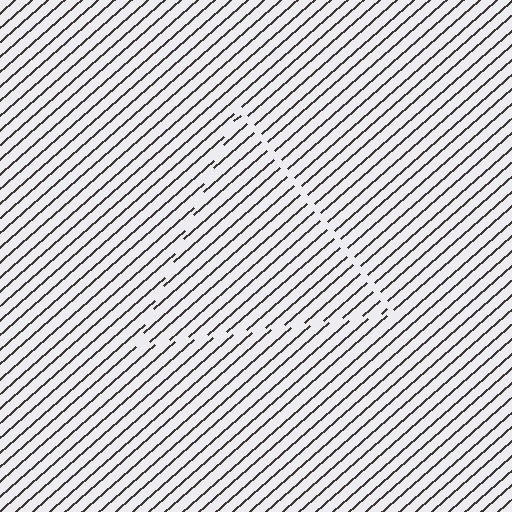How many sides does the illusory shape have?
3 sides — the line-ends trace a triangle.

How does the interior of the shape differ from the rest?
The interior of the shape contains the same grating, shifted by half a period — the contour is defined by the phase discontinuity where line-ends from the inner and outer gratings abut.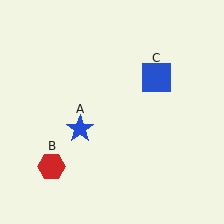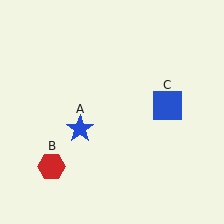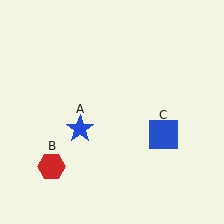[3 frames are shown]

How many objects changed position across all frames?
1 object changed position: blue square (object C).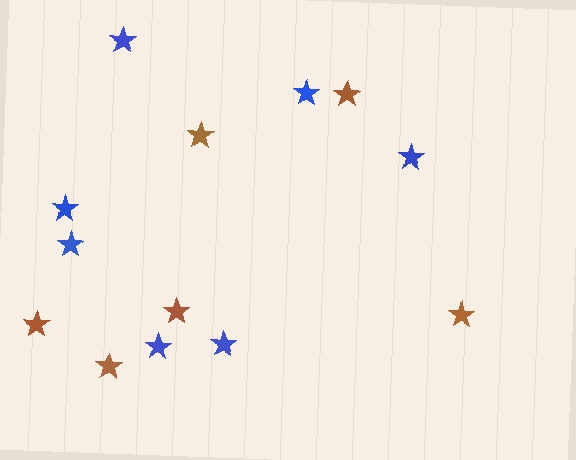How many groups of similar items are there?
There are 2 groups: one group of brown stars (6) and one group of blue stars (7).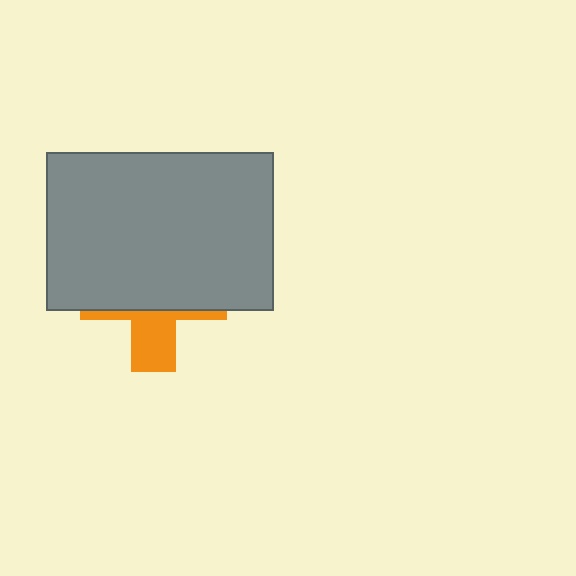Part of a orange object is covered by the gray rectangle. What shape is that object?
It is a cross.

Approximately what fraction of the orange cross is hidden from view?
Roughly 69% of the orange cross is hidden behind the gray rectangle.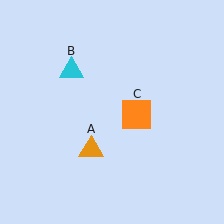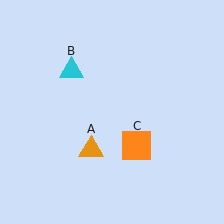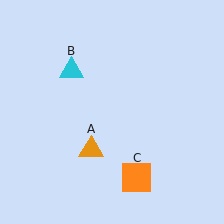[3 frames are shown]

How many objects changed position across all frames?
1 object changed position: orange square (object C).